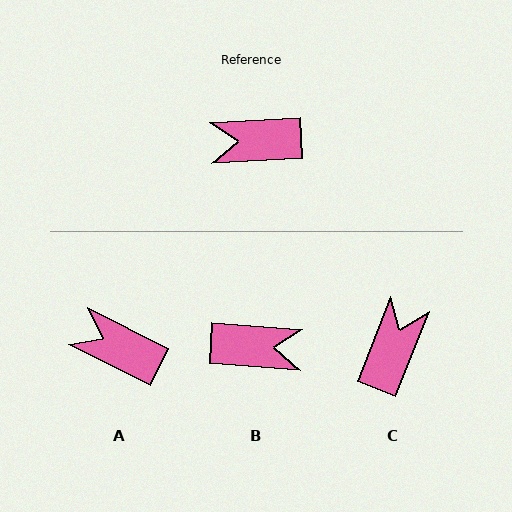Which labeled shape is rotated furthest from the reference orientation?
B, about 173 degrees away.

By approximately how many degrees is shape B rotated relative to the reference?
Approximately 173 degrees counter-clockwise.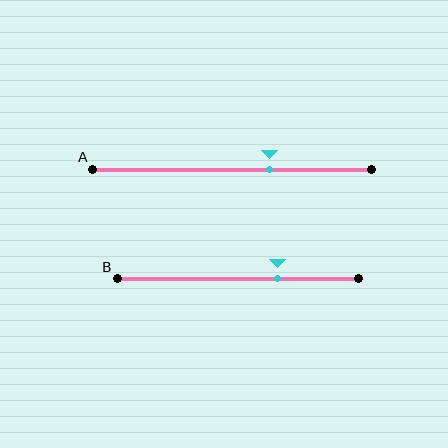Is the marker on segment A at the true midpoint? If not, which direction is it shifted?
No, the marker on segment A is shifted to the right by about 14% of the segment length.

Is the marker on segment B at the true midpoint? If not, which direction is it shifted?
No, the marker on segment B is shifted to the right by about 16% of the segment length.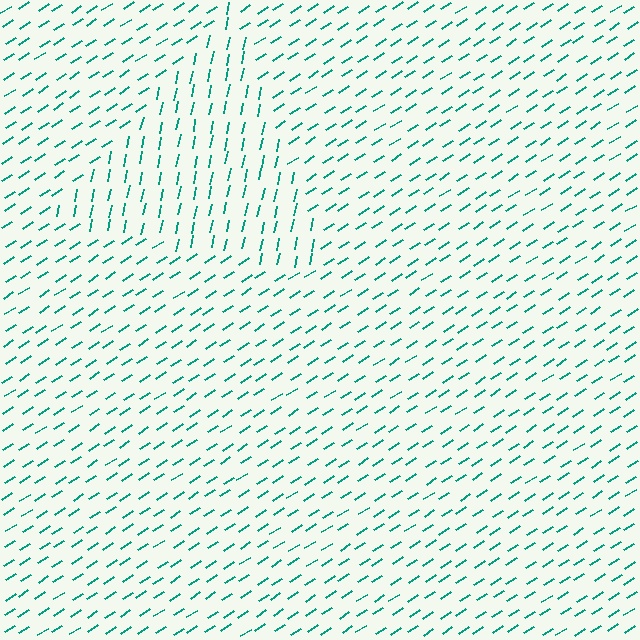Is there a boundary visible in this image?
Yes, there is a texture boundary formed by a change in line orientation.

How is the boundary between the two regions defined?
The boundary is defined purely by a change in line orientation (approximately 45 degrees difference). All lines are the same color and thickness.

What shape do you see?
I see a triangle.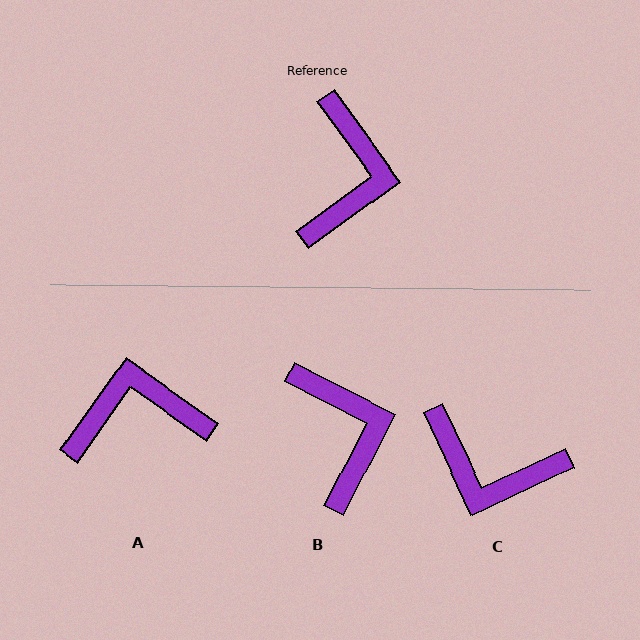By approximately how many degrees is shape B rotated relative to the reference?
Approximately 27 degrees counter-clockwise.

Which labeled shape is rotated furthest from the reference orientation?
A, about 109 degrees away.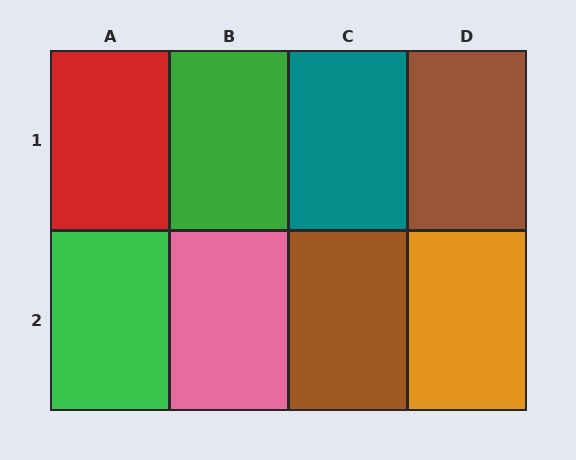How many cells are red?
1 cell is red.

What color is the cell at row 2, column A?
Green.